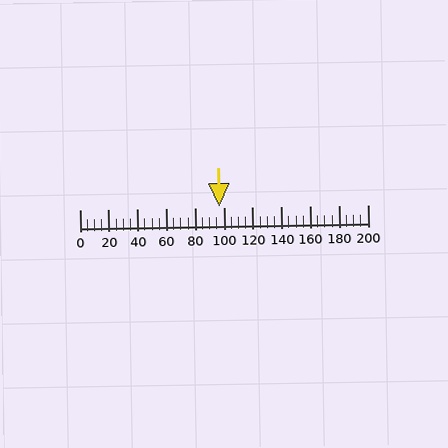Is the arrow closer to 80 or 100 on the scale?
The arrow is closer to 100.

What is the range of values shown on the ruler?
The ruler shows values from 0 to 200.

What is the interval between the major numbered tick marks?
The major tick marks are spaced 20 units apart.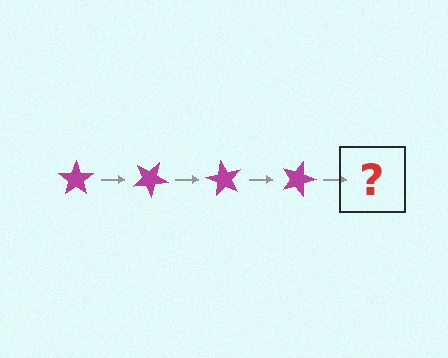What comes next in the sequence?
The next element should be a magenta star rotated 120 degrees.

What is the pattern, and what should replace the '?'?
The pattern is that the star rotates 30 degrees each step. The '?' should be a magenta star rotated 120 degrees.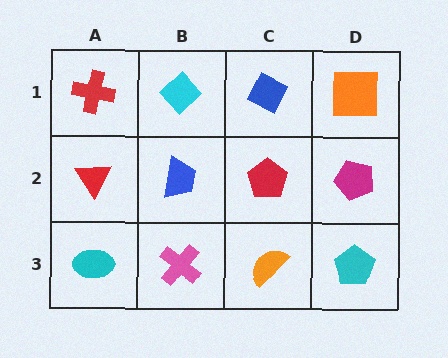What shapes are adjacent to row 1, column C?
A red pentagon (row 2, column C), a cyan diamond (row 1, column B), an orange square (row 1, column D).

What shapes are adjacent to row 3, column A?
A red triangle (row 2, column A), a pink cross (row 3, column B).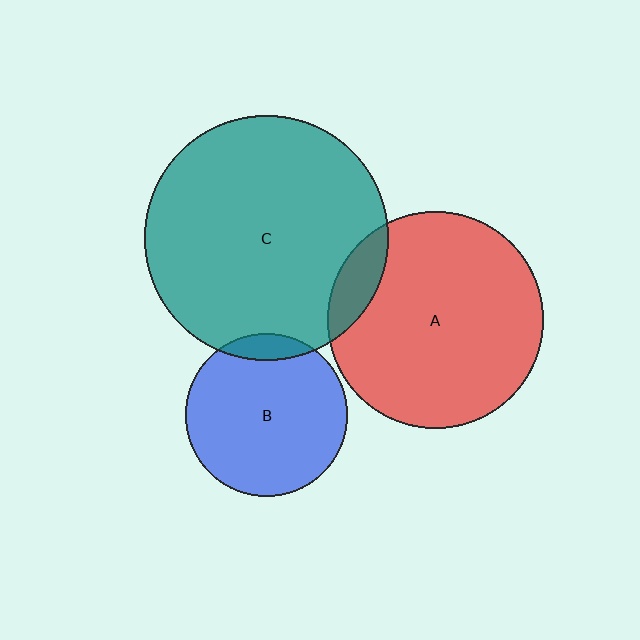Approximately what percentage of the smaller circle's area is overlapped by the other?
Approximately 10%.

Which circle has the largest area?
Circle C (teal).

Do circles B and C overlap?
Yes.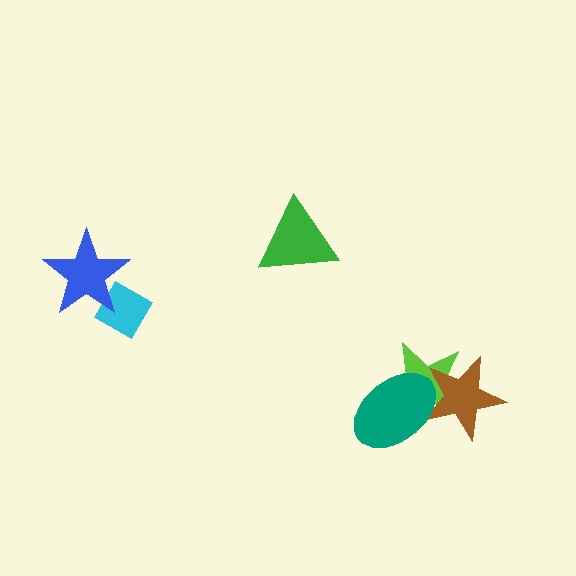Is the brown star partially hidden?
Yes, it is partially covered by another shape.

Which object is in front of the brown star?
The teal ellipse is in front of the brown star.